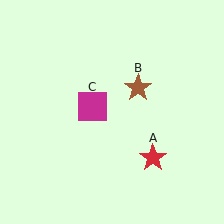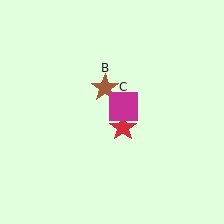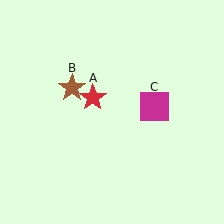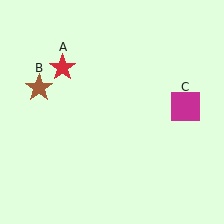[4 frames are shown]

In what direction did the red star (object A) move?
The red star (object A) moved up and to the left.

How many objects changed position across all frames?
3 objects changed position: red star (object A), brown star (object B), magenta square (object C).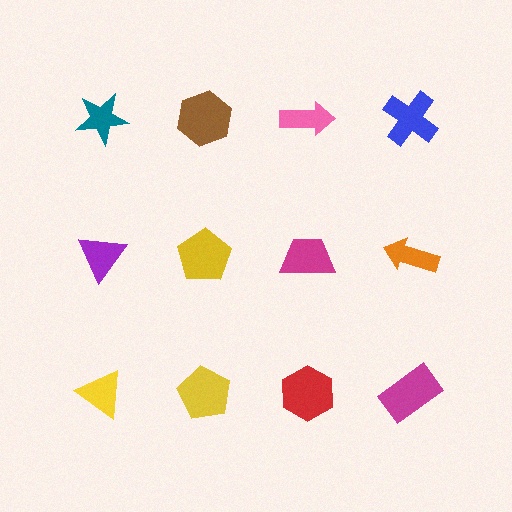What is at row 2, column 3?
A magenta trapezoid.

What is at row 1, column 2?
A brown hexagon.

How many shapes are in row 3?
4 shapes.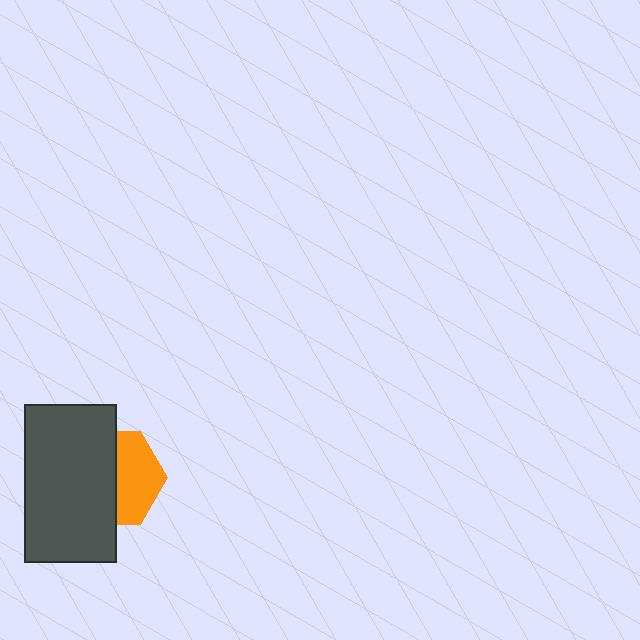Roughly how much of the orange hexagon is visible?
About half of it is visible (roughly 45%).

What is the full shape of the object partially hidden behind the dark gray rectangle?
The partially hidden object is an orange hexagon.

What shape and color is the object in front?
The object in front is a dark gray rectangle.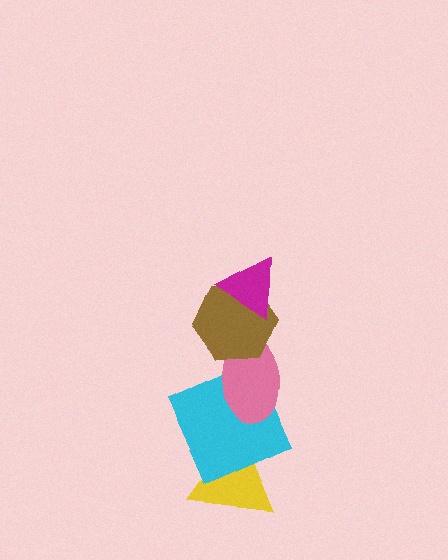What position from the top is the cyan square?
The cyan square is 4th from the top.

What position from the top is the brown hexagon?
The brown hexagon is 2nd from the top.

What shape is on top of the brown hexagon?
The magenta triangle is on top of the brown hexagon.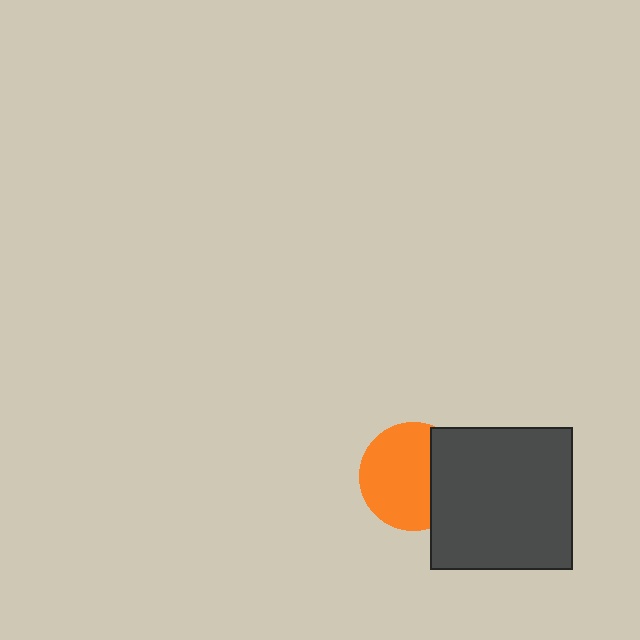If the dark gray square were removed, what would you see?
You would see the complete orange circle.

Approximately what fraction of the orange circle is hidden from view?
Roughly 31% of the orange circle is hidden behind the dark gray square.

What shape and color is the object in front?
The object in front is a dark gray square.